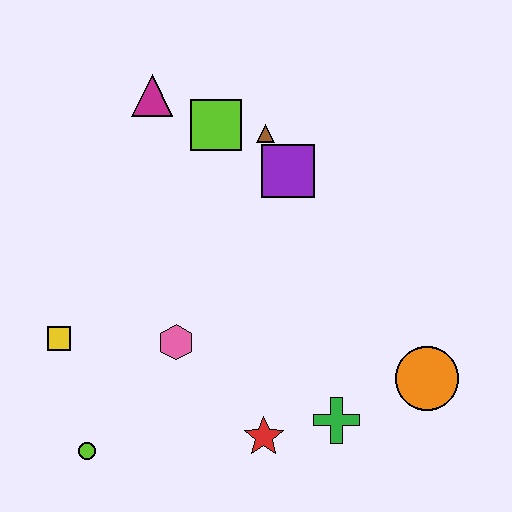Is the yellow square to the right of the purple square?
No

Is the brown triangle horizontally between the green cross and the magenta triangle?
Yes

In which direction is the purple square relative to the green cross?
The purple square is above the green cross.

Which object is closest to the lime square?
The brown triangle is closest to the lime square.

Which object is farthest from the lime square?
The lime circle is farthest from the lime square.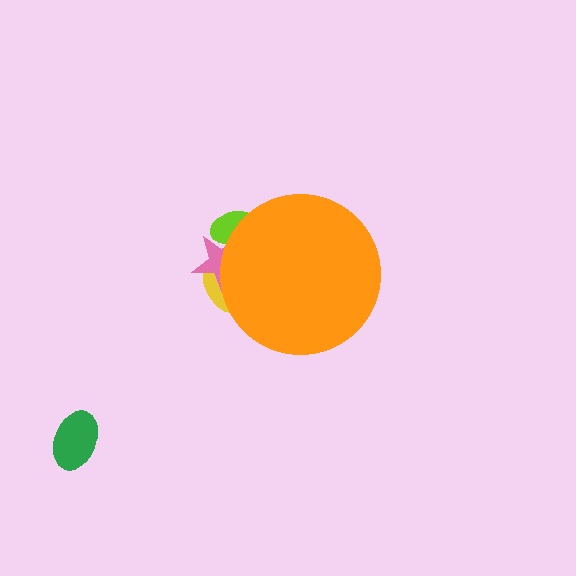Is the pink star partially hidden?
Yes, the pink star is partially hidden behind the orange circle.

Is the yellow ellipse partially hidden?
Yes, the yellow ellipse is partially hidden behind the orange circle.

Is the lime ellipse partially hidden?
Yes, the lime ellipse is partially hidden behind the orange circle.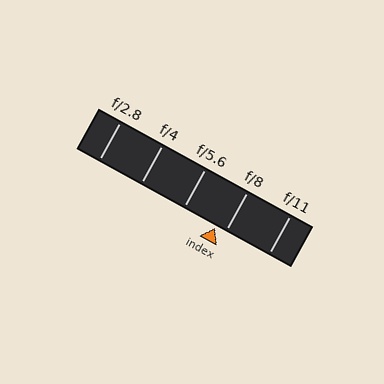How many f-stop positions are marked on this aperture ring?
There are 5 f-stop positions marked.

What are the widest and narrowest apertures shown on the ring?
The widest aperture shown is f/2.8 and the narrowest is f/11.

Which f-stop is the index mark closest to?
The index mark is closest to f/8.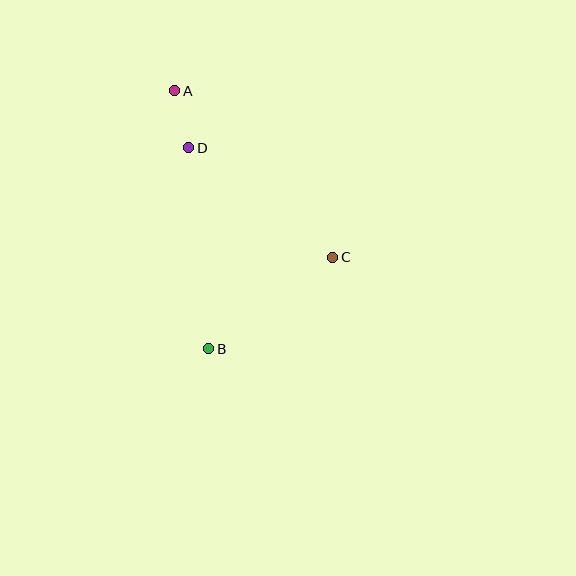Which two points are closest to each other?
Points A and D are closest to each other.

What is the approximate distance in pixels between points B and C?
The distance between B and C is approximately 154 pixels.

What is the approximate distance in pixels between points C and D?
The distance between C and D is approximately 181 pixels.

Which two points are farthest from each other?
Points A and B are farthest from each other.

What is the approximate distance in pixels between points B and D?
The distance between B and D is approximately 202 pixels.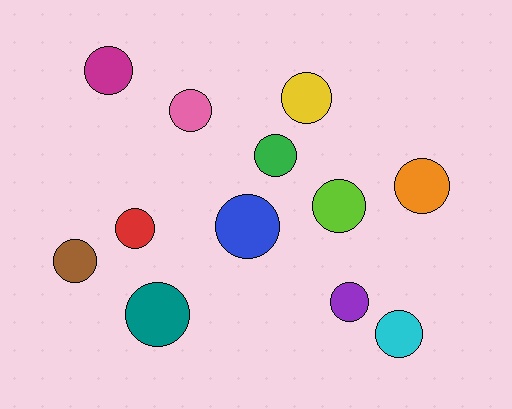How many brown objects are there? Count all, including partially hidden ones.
There is 1 brown object.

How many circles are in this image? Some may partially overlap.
There are 12 circles.